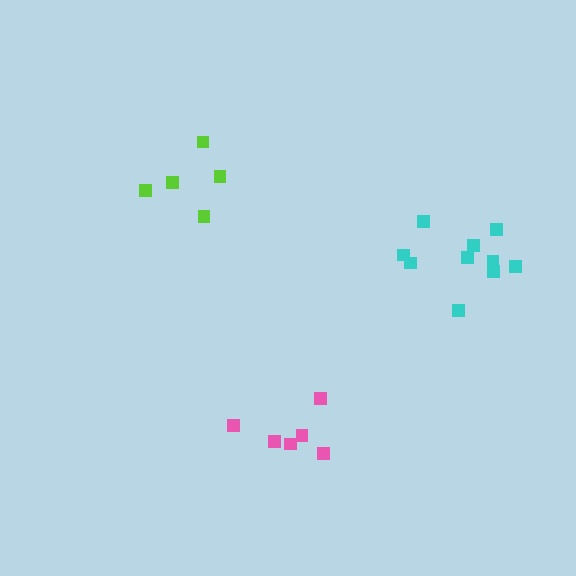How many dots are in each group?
Group 1: 5 dots, Group 2: 6 dots, Group 3: 10 dots (21 total).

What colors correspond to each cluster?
The clusters are colored: lime, pink, cyan.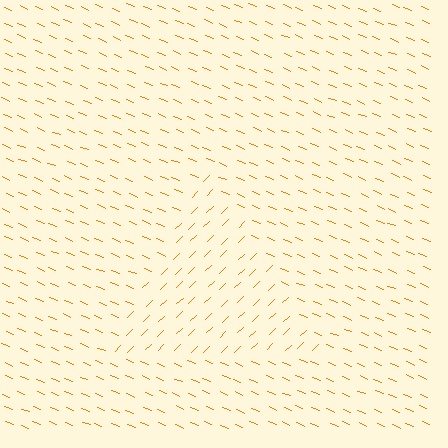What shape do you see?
I see a triangle.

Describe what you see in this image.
The image is filled with small orange line segments. A triangle region in the image has lines oriented differently from the surrounding lines, creating a visible texture boundary.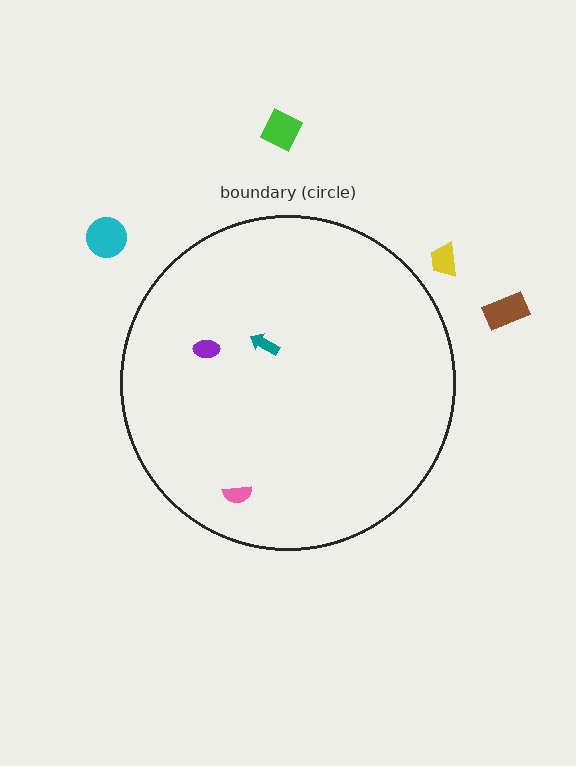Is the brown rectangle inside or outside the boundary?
Outside.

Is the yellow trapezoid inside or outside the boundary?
Outside.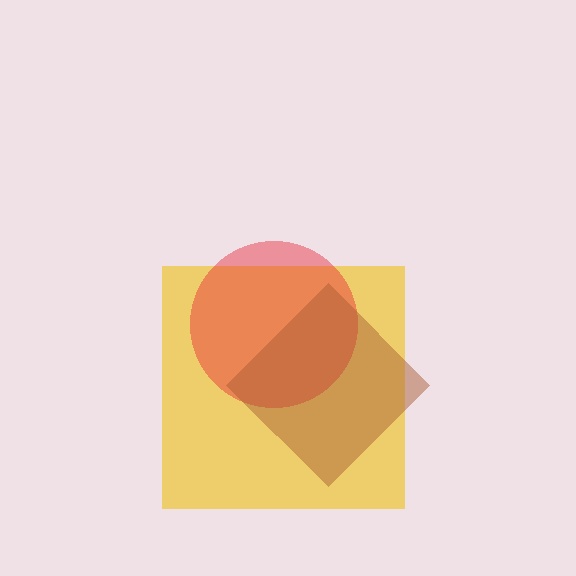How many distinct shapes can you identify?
There are 3 distinct shapes: a yellow square, a red circle, a brown diamond.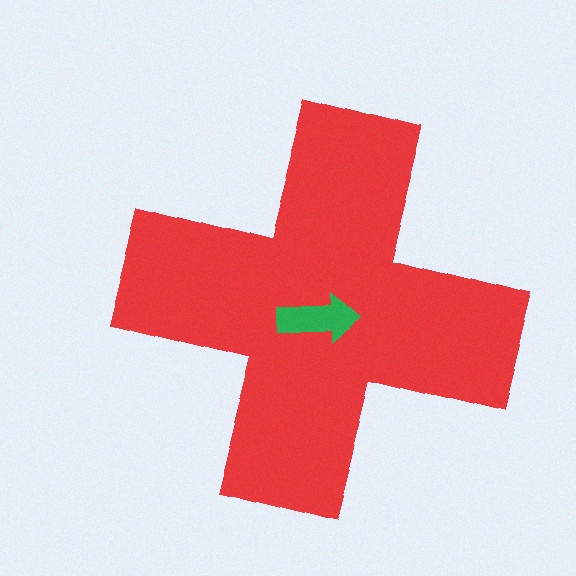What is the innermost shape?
The green arrow.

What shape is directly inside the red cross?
The green arrow.